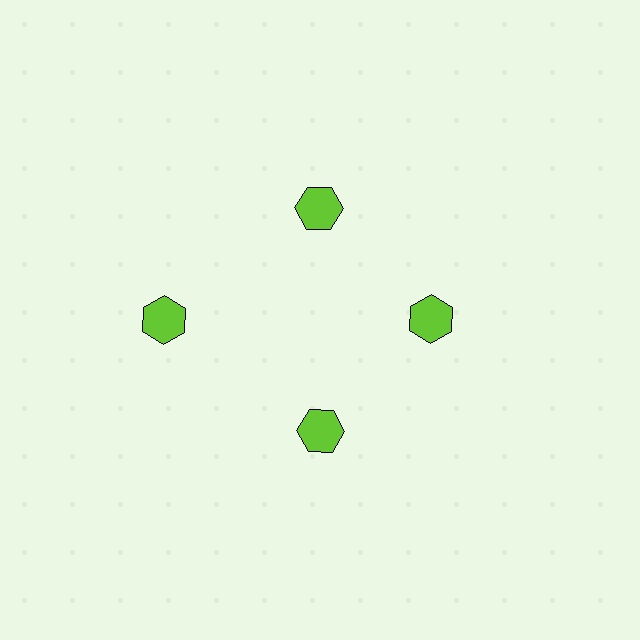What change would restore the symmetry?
The symmetry would be restored by moving it inward, back onto the ring so that all 4 hexagons sit at equal angles and equal distance from the center.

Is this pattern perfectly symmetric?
No. The 4 lime hexagons are arranged in a ring, but one element near the 9 o'clock position is pushed outward from the center, breaking the 4-fold rotational symmetry.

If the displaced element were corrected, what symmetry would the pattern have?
It would have 4-fold rotational symmetry — the pattern would map onto itself every 90 degrees.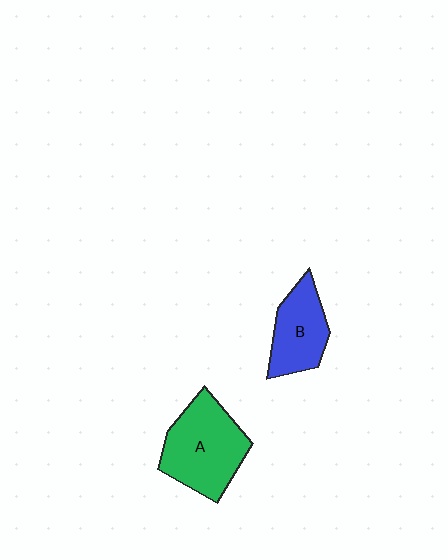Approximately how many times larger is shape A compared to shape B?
Approximately 1.5 times.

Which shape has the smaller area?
Shape B (blue).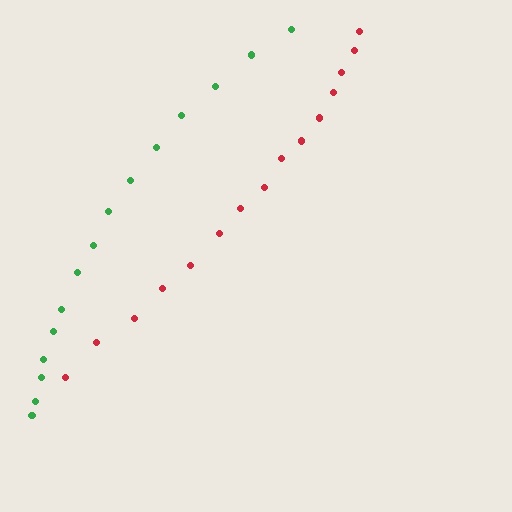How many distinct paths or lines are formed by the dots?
There are 2 distinct paths.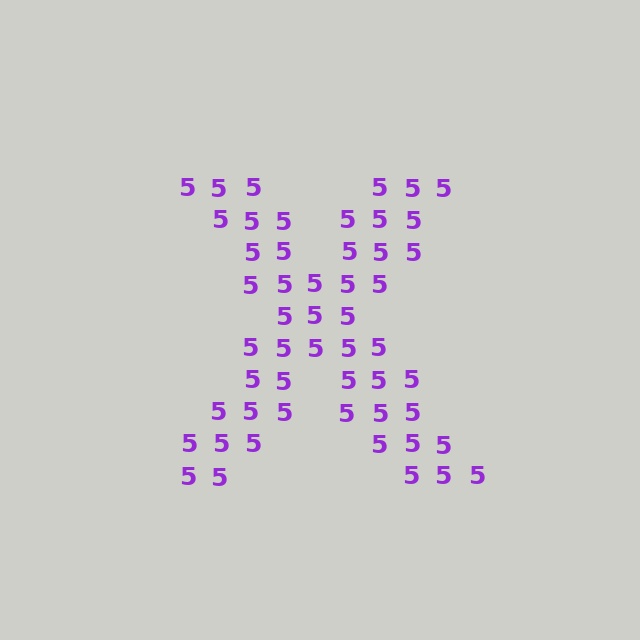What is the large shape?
The large shape is the letter X.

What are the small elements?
The small elements are digit 5's.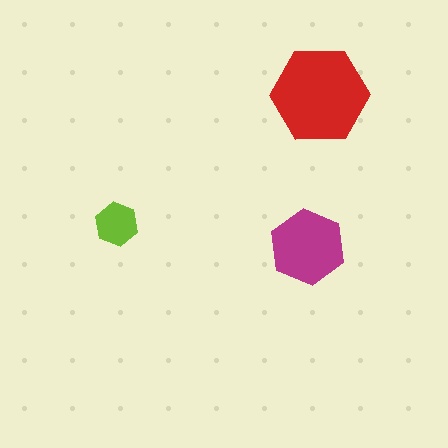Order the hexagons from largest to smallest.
the red one, the magenta one, the lime one.